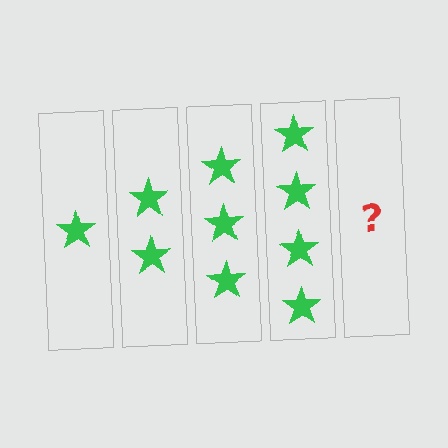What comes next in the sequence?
The next element should be 5 stars.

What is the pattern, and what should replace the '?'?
The pattern is that each step adds one more star. The '?' should be 5 stars.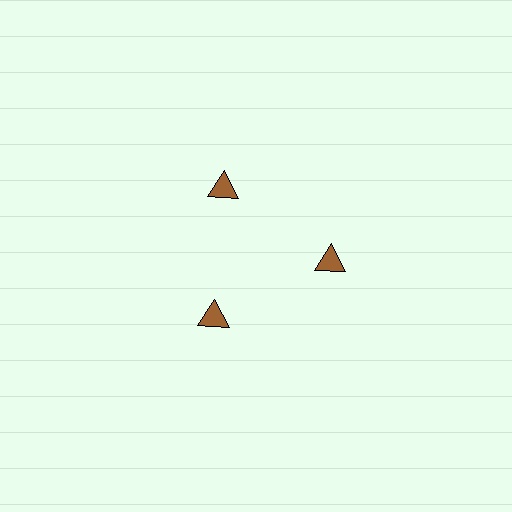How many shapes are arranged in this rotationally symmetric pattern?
There are 3 shapes, arranged in 3 groups of 1.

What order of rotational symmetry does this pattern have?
This pattern has 3-fold rotational symmetry.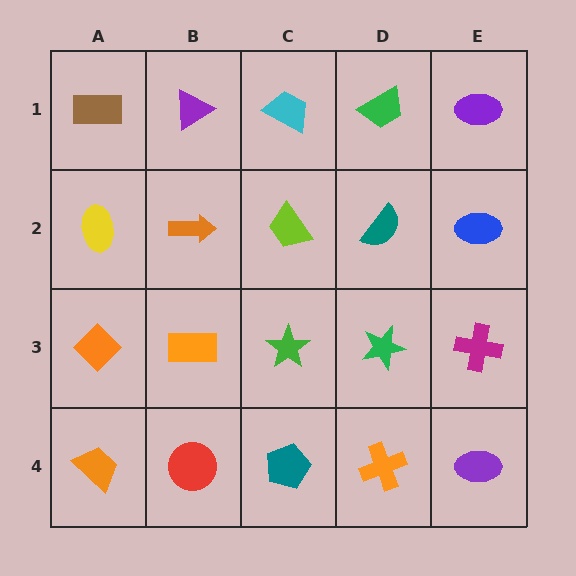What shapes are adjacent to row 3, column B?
An orange arrow (row 2, column B), a red circle (row 4, column B), an orange diamond (row 3, column A), a green star (row 3, column C).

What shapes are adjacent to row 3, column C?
A lime trapezoid (row 2, column C), a teal pentagon (row 4, column C), an orange rectangle (row 3, column B), a green star (row 3, column D).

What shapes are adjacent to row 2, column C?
A cyan trapezoid (row 1, column C), a green star (row 3, column C), an orange arrow (row 2, column B), a teal semicircle (row 2, column D).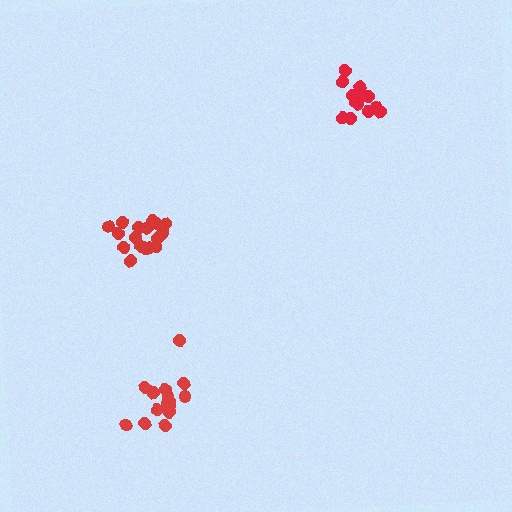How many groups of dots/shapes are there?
There are 3 groups.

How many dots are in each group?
Group 1: 13 dots, Group 2: 18 dots, Group 3: 15 dots (46 total).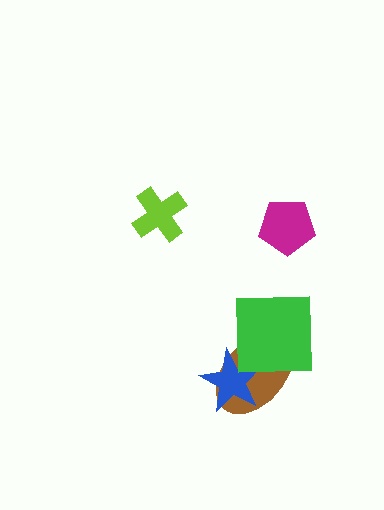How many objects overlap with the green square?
2 objects overlap with the green square.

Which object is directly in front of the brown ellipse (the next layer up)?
The blue star is directly in front of the brown ellipse.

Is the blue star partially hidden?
Yes, it is partially covered by another shape.